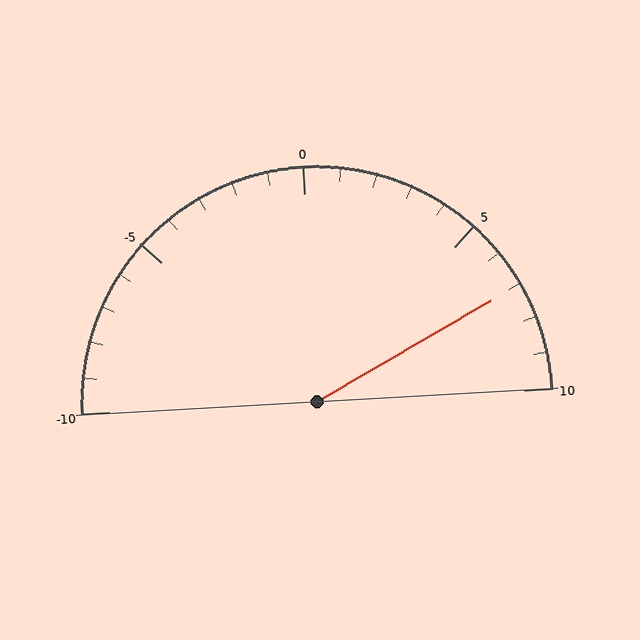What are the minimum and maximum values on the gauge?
The gauge ranges from -10 to 10.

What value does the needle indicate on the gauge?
The needle indicates approximately 7.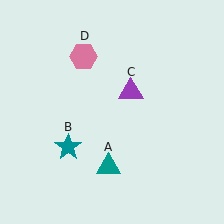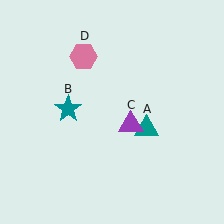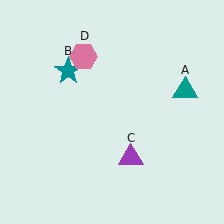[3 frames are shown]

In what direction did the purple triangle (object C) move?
The purple triangle (object C) moved down.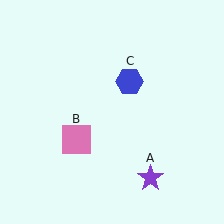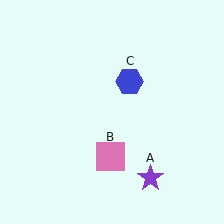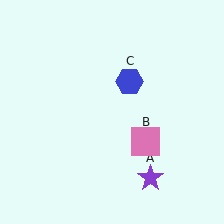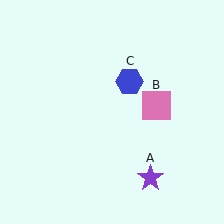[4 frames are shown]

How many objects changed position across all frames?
1 object changed position: pink square (object B).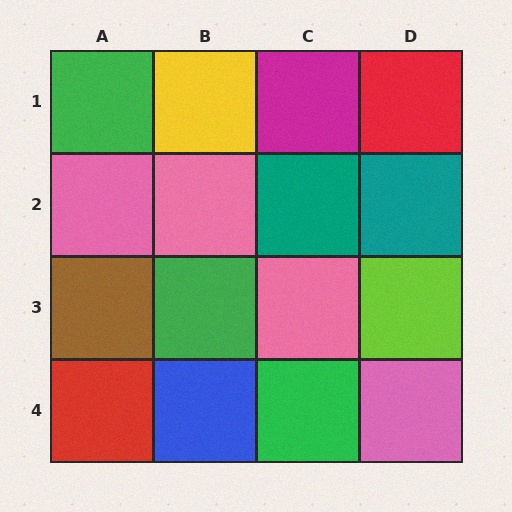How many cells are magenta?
1 cell is magenta.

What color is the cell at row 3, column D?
Lime.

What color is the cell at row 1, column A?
Green.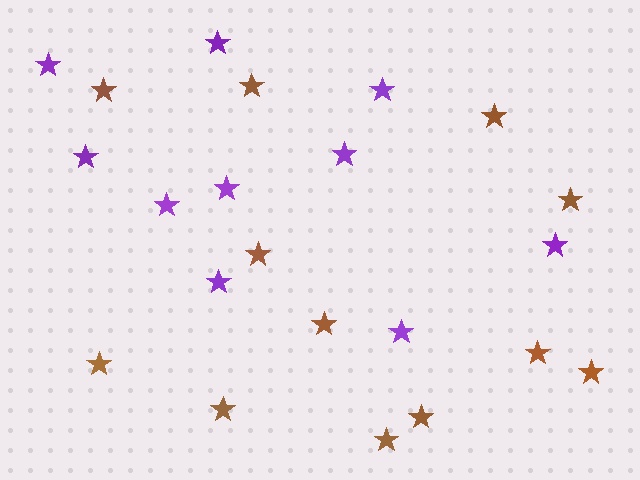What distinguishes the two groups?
There are 2 groups: one group of purple stars (10) and one group of brown stars (12).